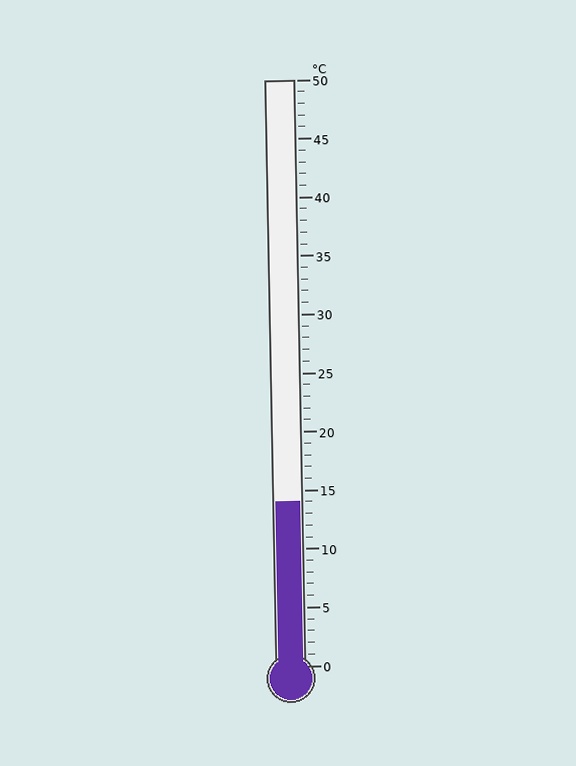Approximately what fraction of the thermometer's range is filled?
The thermometer is filled to approximately 30% of its range.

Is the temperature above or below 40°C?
The temperature is below 40°C.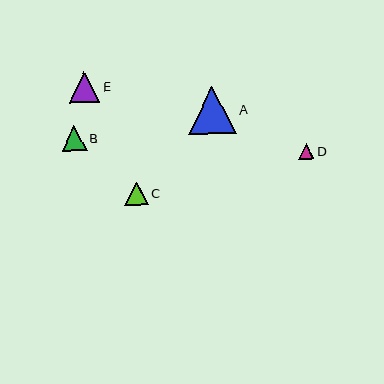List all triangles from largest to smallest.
From largest to smallest: A, E, B, C, D.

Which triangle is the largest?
Triangle A is the largest with a size of approximately 47 pixels.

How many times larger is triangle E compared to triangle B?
Triangle E is approximately 1.2 times the size of triangle B.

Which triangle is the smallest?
Triangle D is the smallest with a size of approximately 16 pixels.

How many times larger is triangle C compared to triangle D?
Triangle C is approximately 1.5 times the size of triangle D.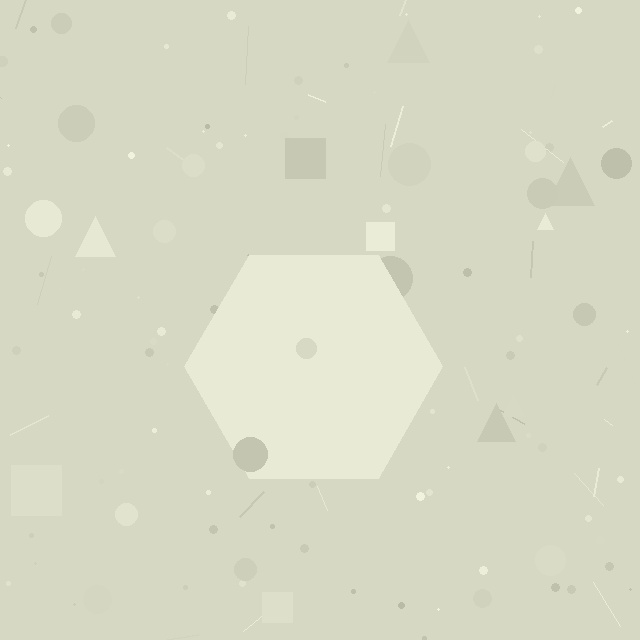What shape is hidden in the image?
A hexagon is hidden in the image.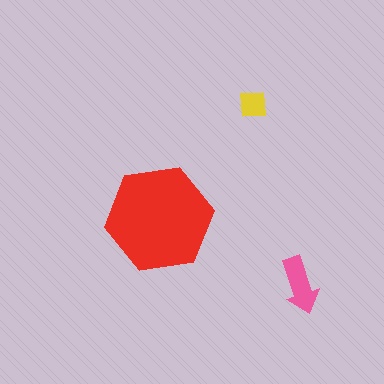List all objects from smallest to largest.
The yellow square, the pink arrow, the red hexagon.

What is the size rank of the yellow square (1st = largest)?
3rd.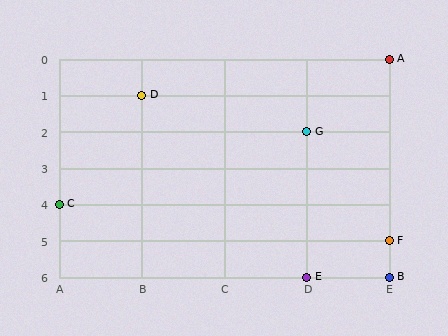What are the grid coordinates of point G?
Point G is at grid coordinates (D, 2).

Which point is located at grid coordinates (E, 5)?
Point F is at (E, 5).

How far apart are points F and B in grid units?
Points F and B are 1 row apart.